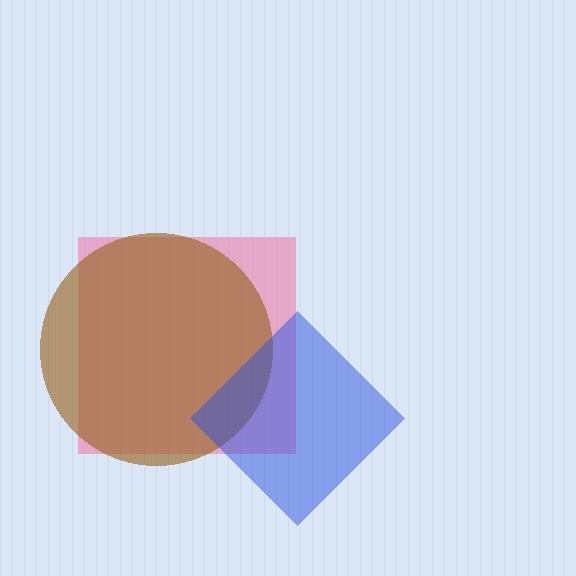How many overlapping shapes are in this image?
There are 3 overlapping shapes in the image.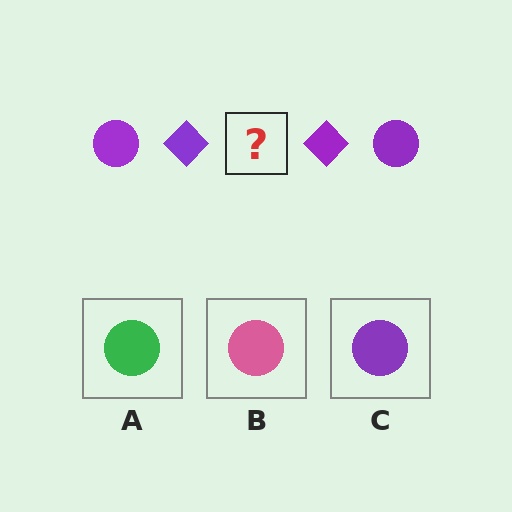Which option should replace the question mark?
Option C.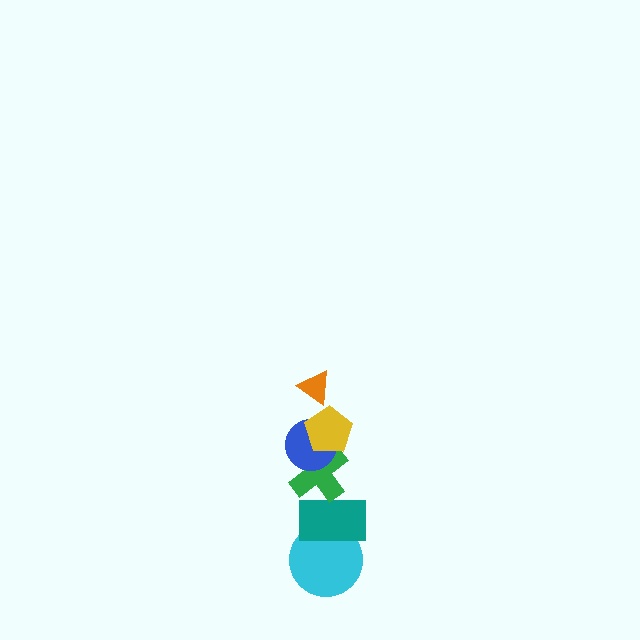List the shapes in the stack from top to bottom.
From top to bottom: the orange triangle, the yellow pentagon, the blue circle, the green cross, the teal rectangle, the cyan circle.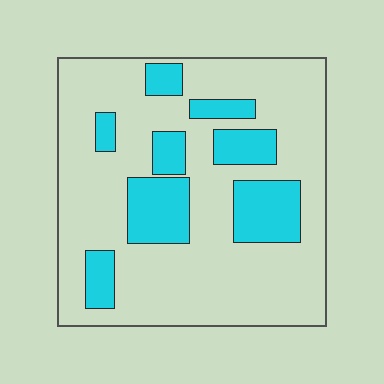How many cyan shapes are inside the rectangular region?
8.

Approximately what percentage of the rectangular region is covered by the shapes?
Approximately 25%.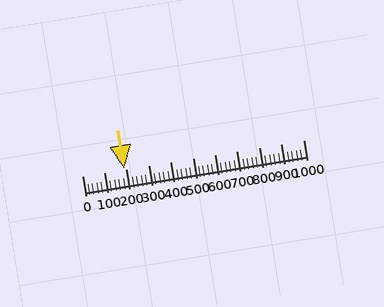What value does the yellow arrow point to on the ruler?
The yellow arrow points to approximately 188.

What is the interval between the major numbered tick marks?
The major tick marks are spaced 100 units apart.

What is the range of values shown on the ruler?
The ruler shows values from 0 to 1000.